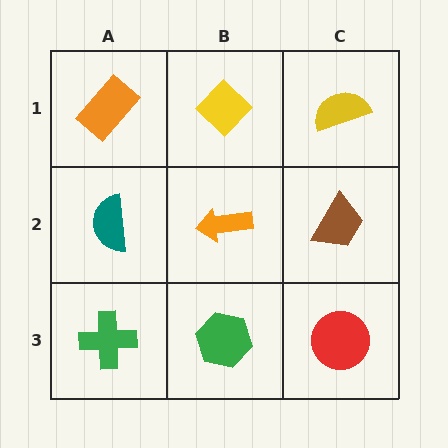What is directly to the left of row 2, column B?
A teal semicircle.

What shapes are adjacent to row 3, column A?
A teal semicircle (row 2, column A), a green hexagon (row 3, column B).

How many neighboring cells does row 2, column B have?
4.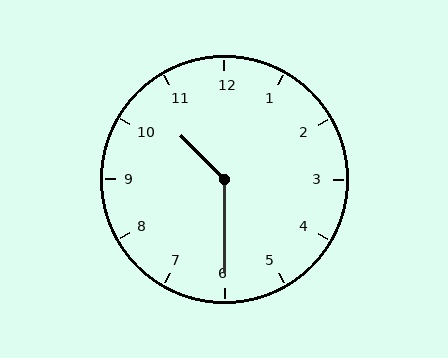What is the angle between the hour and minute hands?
Approximately 135 degrees.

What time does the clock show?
10:30.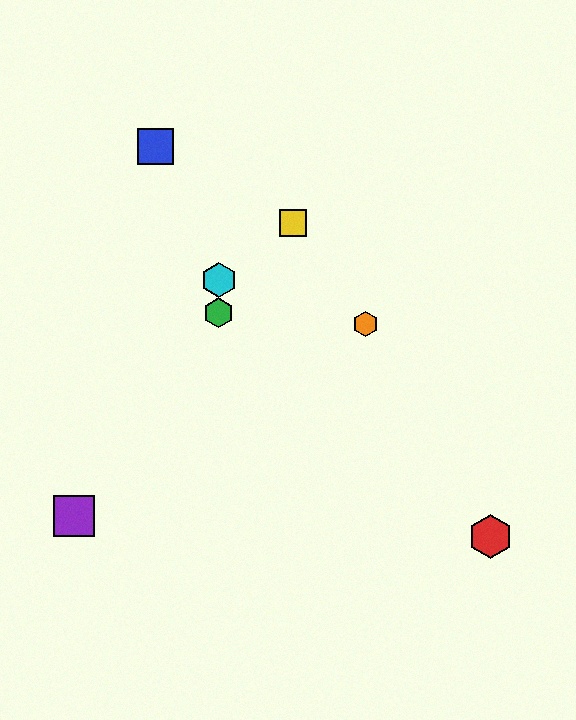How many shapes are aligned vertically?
2 shapes (the green hexagon, the cyan hexagon) are aligned vertically.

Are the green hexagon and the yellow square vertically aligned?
No, the green hexagon is at x≈219 and the yellow square is at x≈292.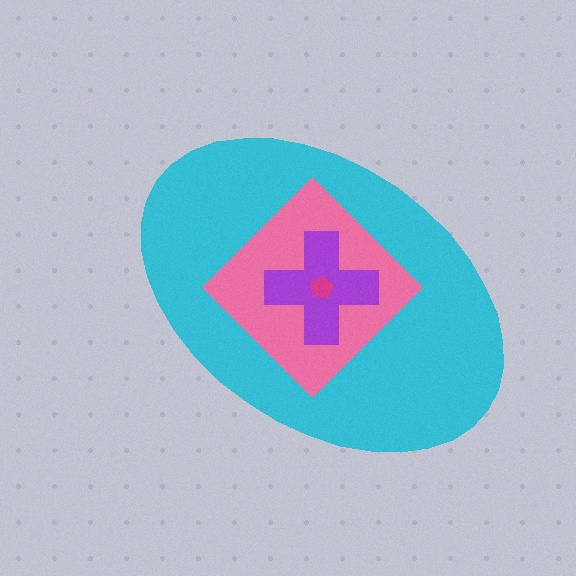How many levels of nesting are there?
4.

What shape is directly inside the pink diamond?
The purple cross.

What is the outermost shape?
The cyan ellipse.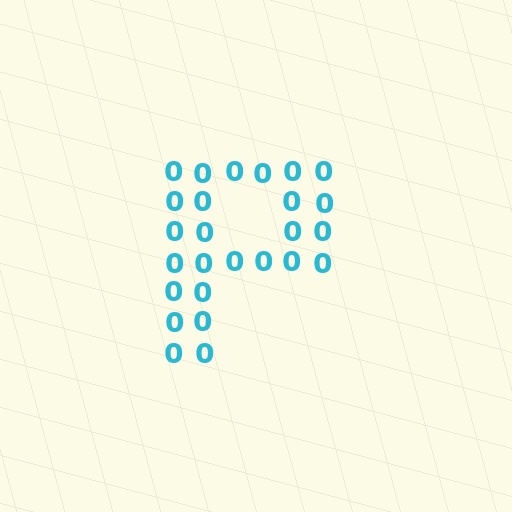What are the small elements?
The small elements are digit 0's.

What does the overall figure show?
The overall figure shows the letter P.